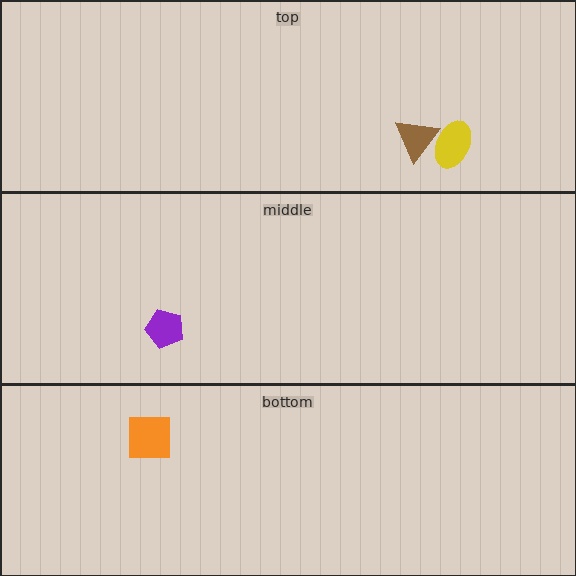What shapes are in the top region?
The yellow ellipse, the brown triangle.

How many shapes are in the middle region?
1.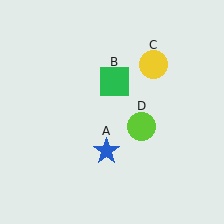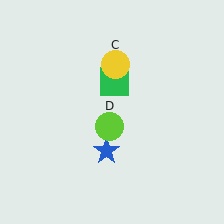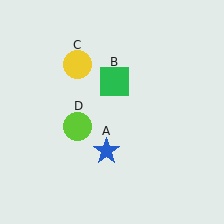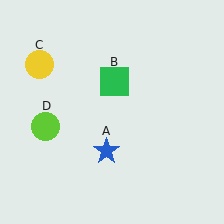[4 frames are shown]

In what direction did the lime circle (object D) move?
The lime circle (object D) moved left.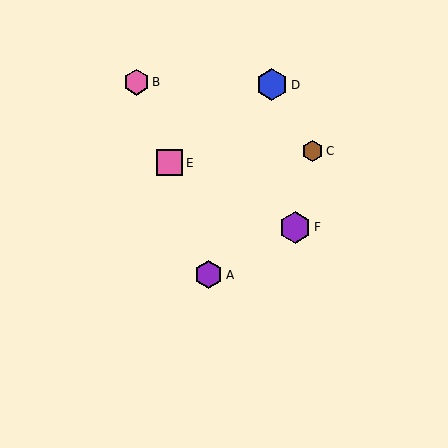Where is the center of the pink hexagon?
The center of the pink hexagon is at (136, 82).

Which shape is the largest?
The purple hexagon (labeled F) is the largest.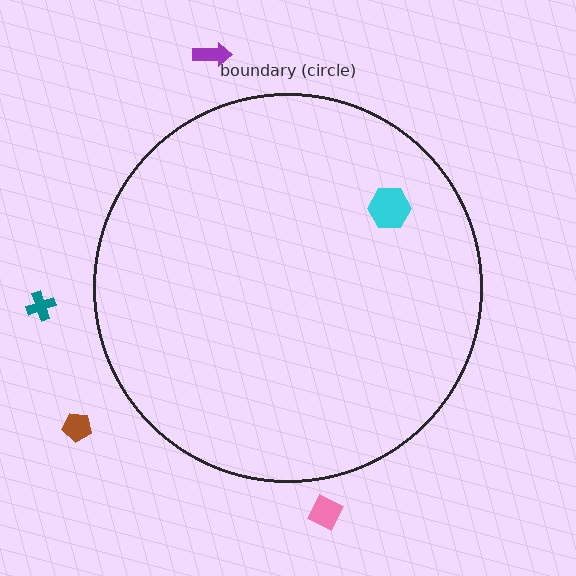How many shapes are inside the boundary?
1 inside, 4 outside.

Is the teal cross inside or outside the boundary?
Outside.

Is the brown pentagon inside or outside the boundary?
Outside.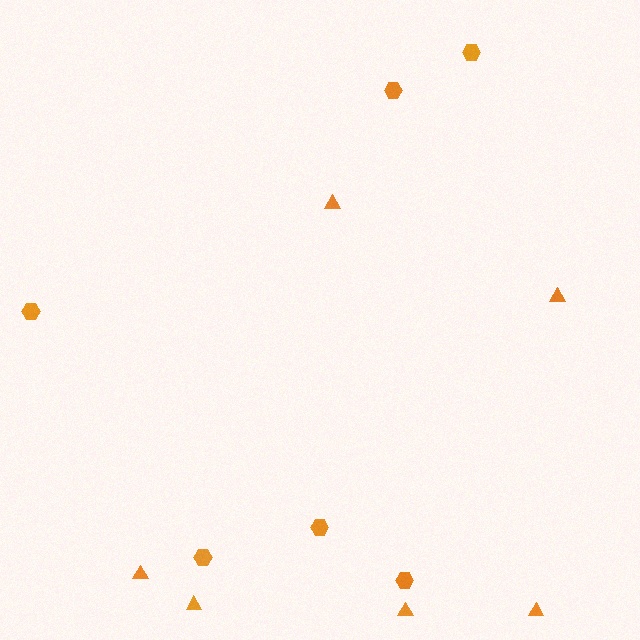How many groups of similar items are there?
There are 2 groups: one group of hexagons (6) and one group of triangles (6).